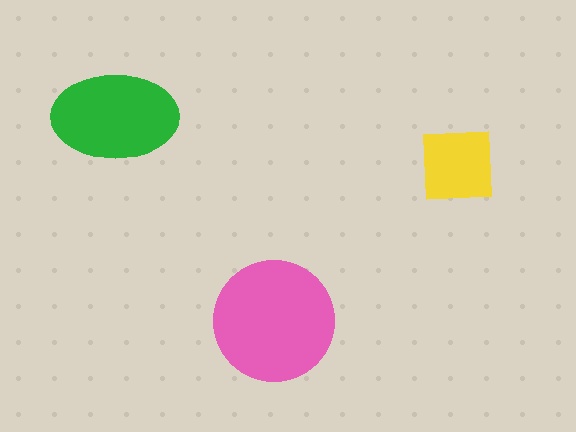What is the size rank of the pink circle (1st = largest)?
1st.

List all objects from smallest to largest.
The yellow square, the green ellipse, the pink circle.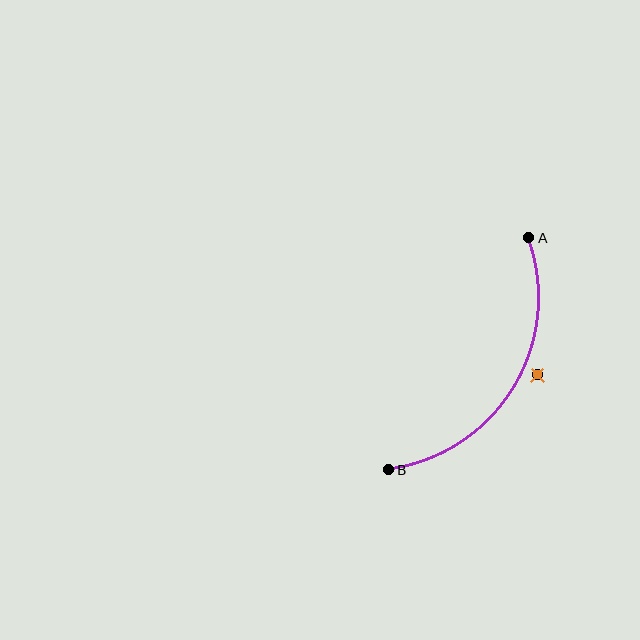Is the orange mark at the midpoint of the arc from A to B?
No — the orange mark does not lie on the arc at all. It sits slightly outside the curve.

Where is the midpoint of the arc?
The arc midpoint is the point on the curve farthest from the straight line joining A and B. It sits to the right of that line.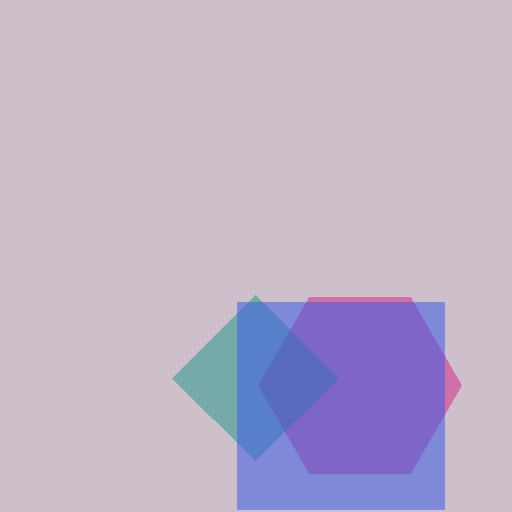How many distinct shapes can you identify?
There are 3 distinct shapes: a magenta hexagon, a teal diamond, a blue square.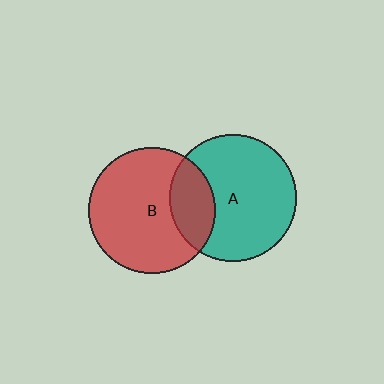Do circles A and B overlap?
Yes.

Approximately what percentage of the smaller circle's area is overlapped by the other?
Approximately 25%.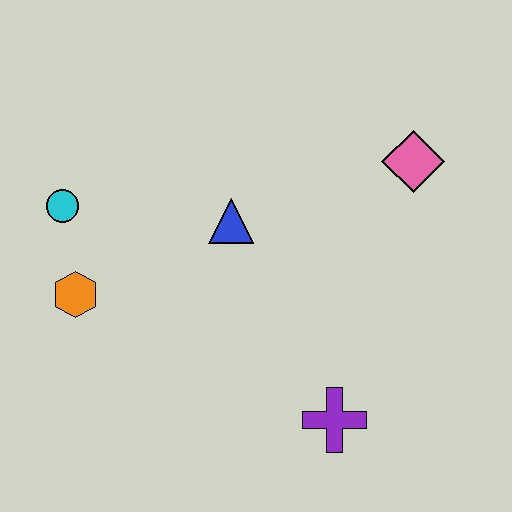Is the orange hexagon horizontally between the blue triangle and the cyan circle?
Yes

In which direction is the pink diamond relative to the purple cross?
The pink diamond is above the purple cross.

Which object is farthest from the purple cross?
The cyan circle is farthest from the purple cross.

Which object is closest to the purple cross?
The blue triangle is closest to the purple cross.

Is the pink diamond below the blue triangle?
No